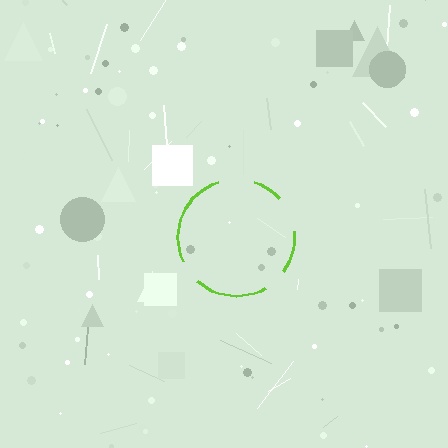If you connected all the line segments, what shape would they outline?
They would outline a circle.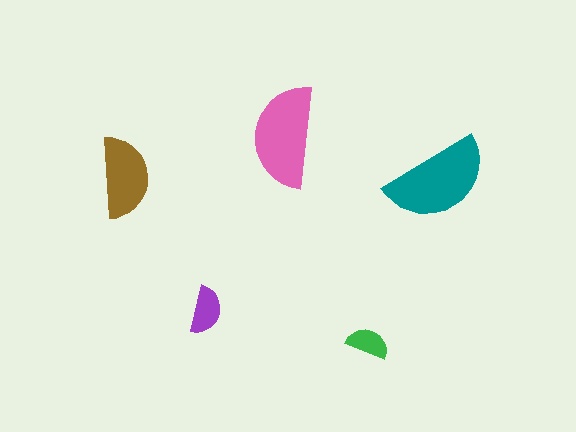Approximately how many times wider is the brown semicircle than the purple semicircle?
About 1.5 times wider.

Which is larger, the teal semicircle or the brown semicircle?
The teal one.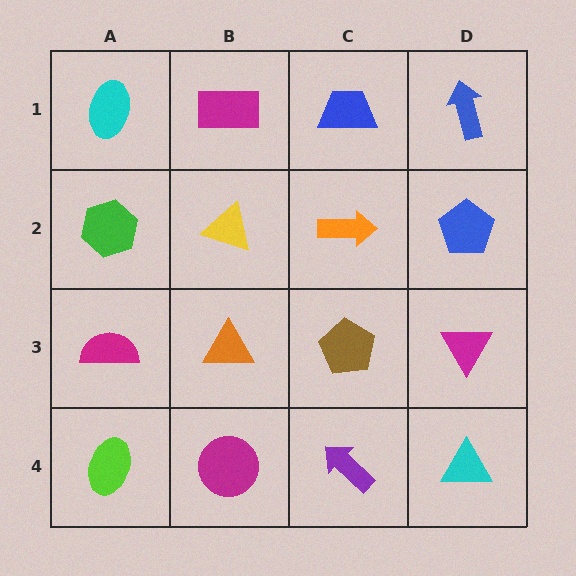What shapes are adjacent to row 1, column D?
A blue pentagon (row 2, column D), a blue trapezoid (row 1, column C).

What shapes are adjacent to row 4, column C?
A brown pentagon (row 3, column C), a magenta circle (row 4, column B), a cyan triangle (row 4, column D).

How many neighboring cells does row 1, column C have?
3.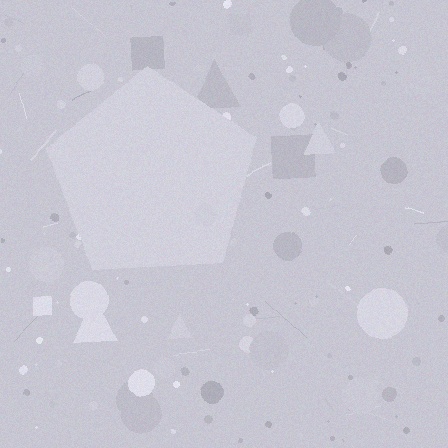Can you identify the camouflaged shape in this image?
The camouflaged shape is a pentagon.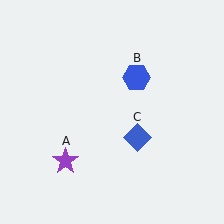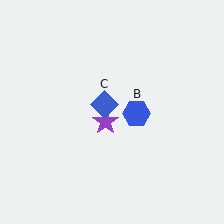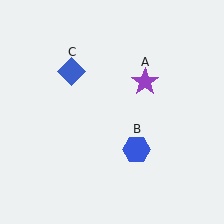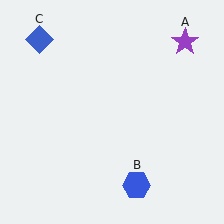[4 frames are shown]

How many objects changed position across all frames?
3 objects changed position: purple star (object A), blue hexagon (object B), blue diamond (object C).